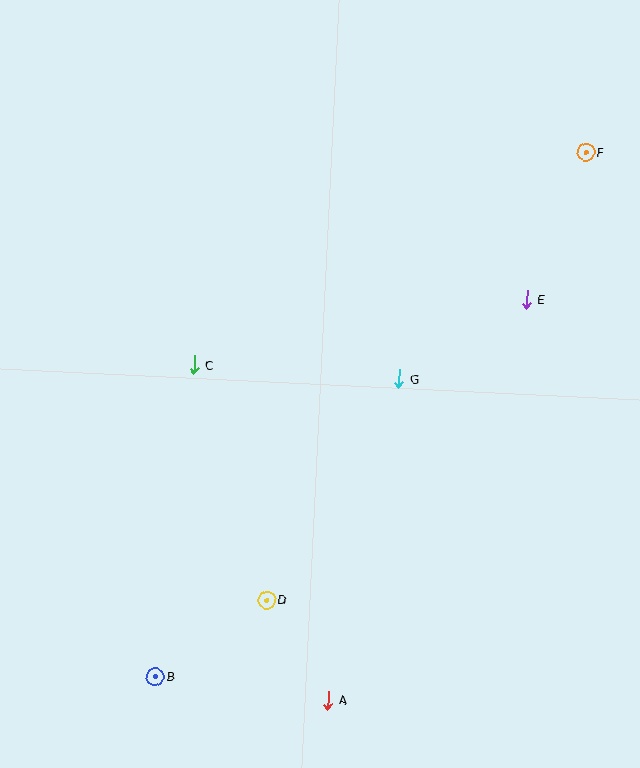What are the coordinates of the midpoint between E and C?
The midpoint between E and C is at (360, 332).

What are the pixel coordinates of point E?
Point E is at (526, 299).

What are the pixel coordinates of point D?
Point D is at (267, 600).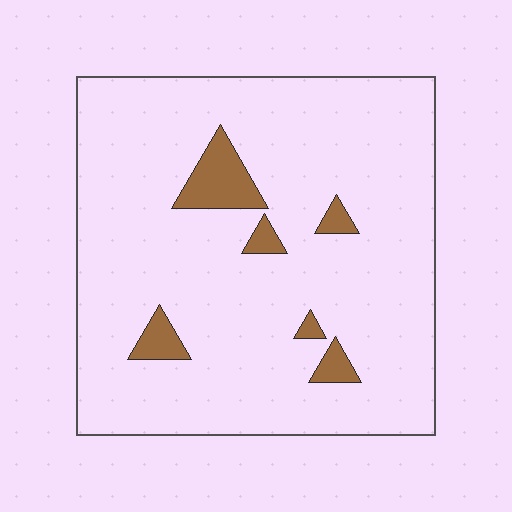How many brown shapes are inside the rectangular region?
6.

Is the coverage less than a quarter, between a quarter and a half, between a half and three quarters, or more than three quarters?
Less than a quarter.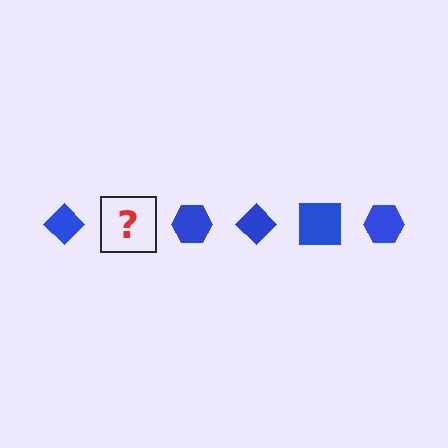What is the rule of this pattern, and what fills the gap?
The rule is that the pattern cycles through diamond, square, hexagon shapes in blue. The gap should be filled with a blue square.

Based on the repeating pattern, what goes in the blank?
The blank should be a blue square.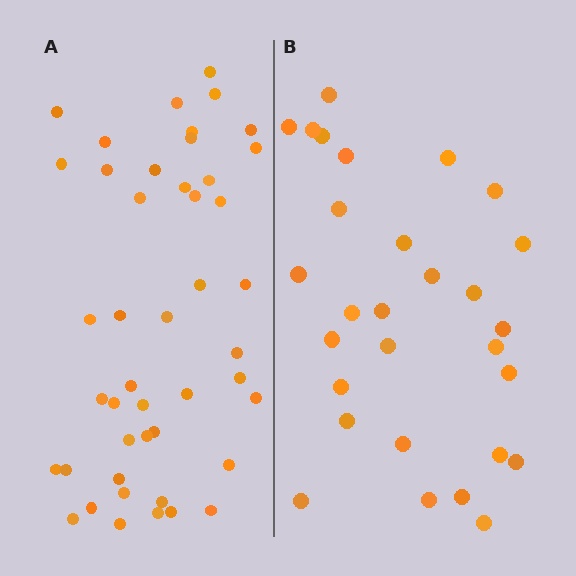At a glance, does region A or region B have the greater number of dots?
Region A (the left region) has more dots.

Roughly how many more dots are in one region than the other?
Region A has approximately 15 more dots than region B.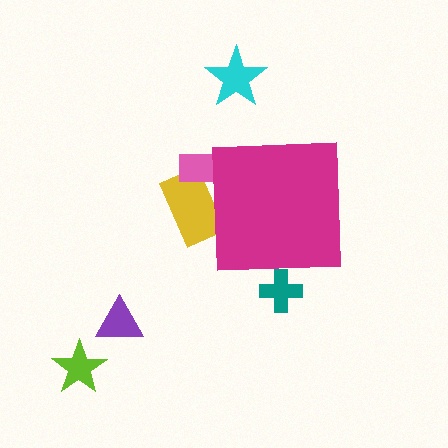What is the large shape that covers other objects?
A magenta square.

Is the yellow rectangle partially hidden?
Yes, the yellow rectangle is partially hidden behind the magenta square.